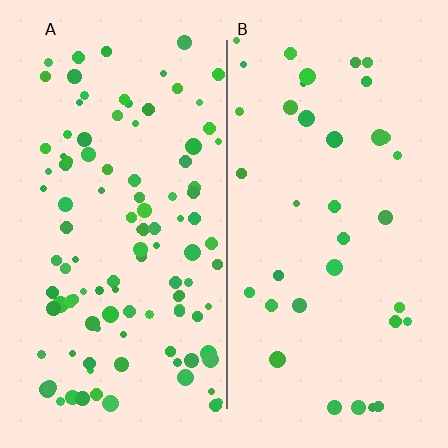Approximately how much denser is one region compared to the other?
Approximately 2.9× — region A over region B.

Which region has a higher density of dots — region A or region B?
A (the left).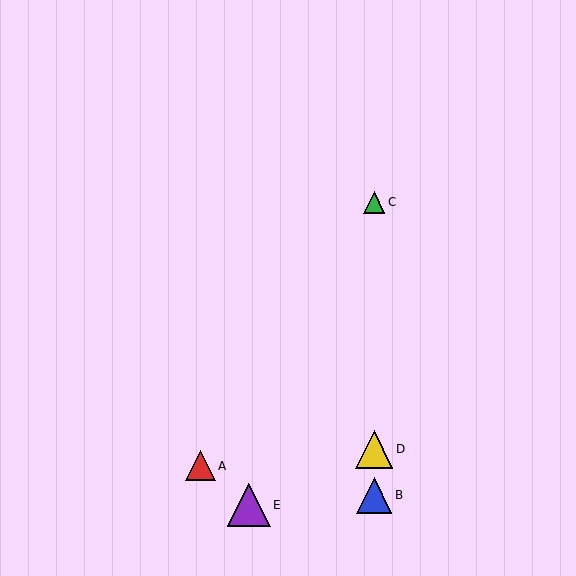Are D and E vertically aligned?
No, D is at x≈374 and E is at x≈249.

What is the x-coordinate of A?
Object A is at x≈200.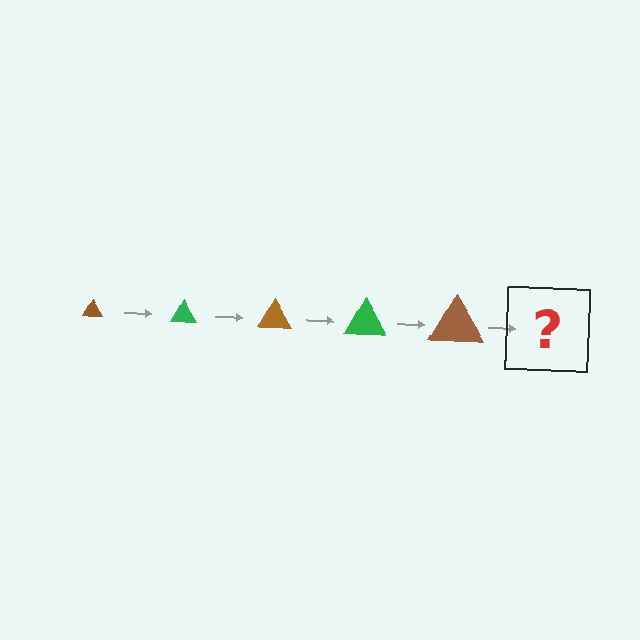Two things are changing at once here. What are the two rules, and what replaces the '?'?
The two rules are that the triangle grows larger each step and the color cycles through brown and green. The '?' should be a green triangle, larger than the previous one.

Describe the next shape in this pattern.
It should be a green triangle, larger than the previous one.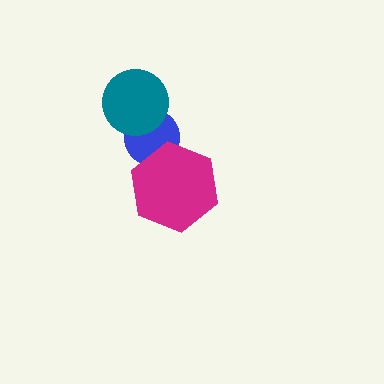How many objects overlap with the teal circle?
1 object overlaps with the teal circle.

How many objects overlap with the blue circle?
2 objects overlap with the blue circle.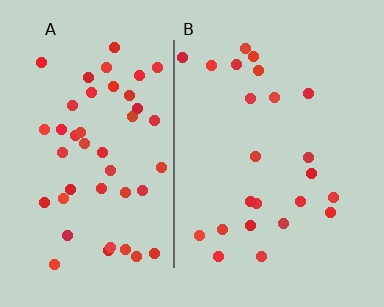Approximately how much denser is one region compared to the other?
Approximately 2.0× — region A over region B.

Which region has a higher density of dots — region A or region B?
A (the left).